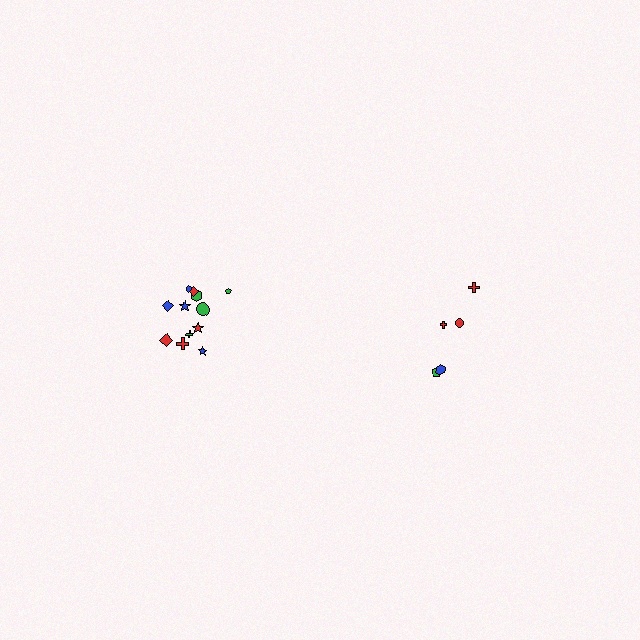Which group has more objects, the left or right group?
The left group.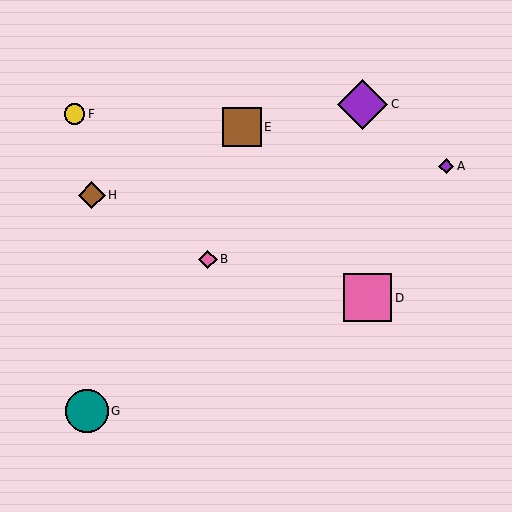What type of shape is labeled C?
Shape C is a purple diamond.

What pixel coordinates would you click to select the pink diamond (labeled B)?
Click at (208, 260) to select the pink diamond B.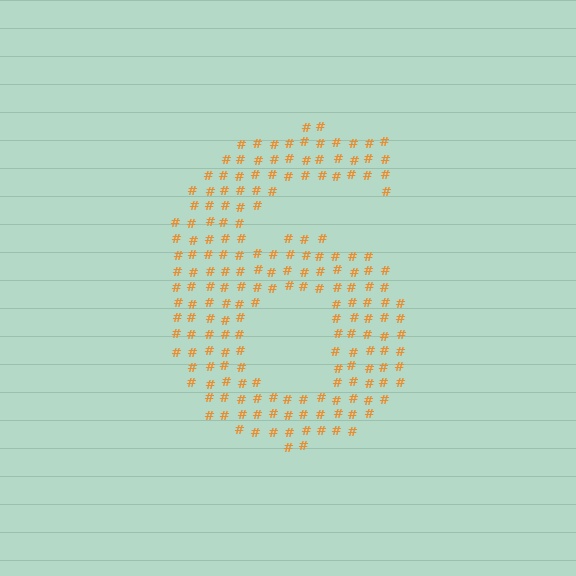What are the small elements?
The small elements are hash symbols.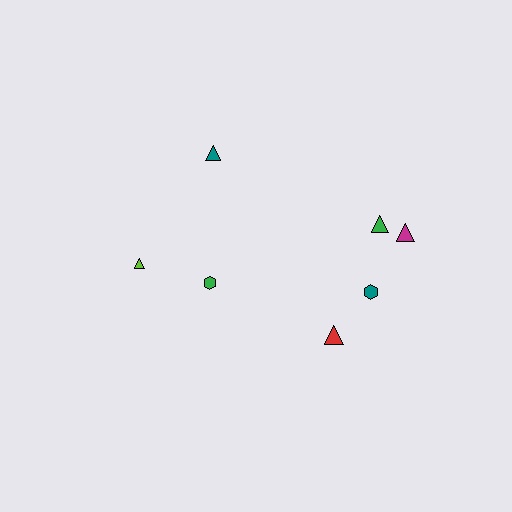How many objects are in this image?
There are 7 objects.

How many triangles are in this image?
There are 5 triangles.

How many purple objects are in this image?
There are no purple objects.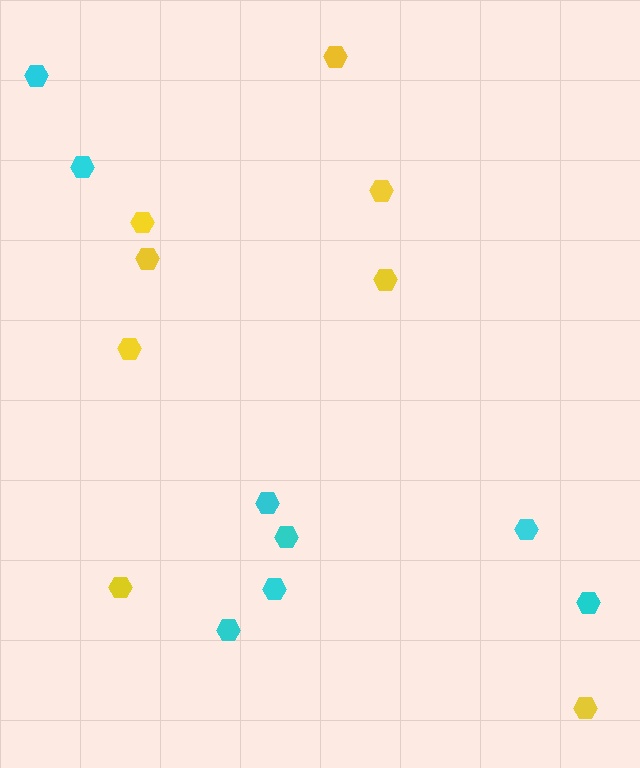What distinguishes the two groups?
There are 2 groups: one group of yellow hexagons (8) and one group of cyan hexagons (8).